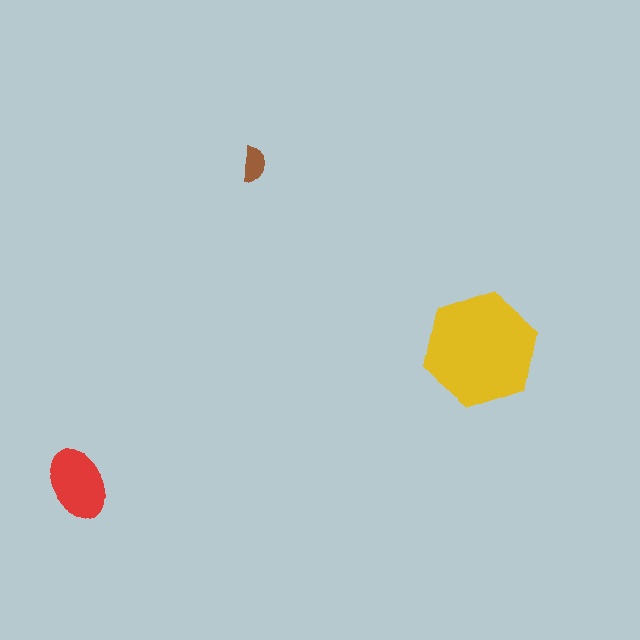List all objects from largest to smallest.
The yellow hexagon, the red ellipse, the brown semicircle.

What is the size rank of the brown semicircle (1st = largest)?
3rd.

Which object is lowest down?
The red ellipse is bottommost.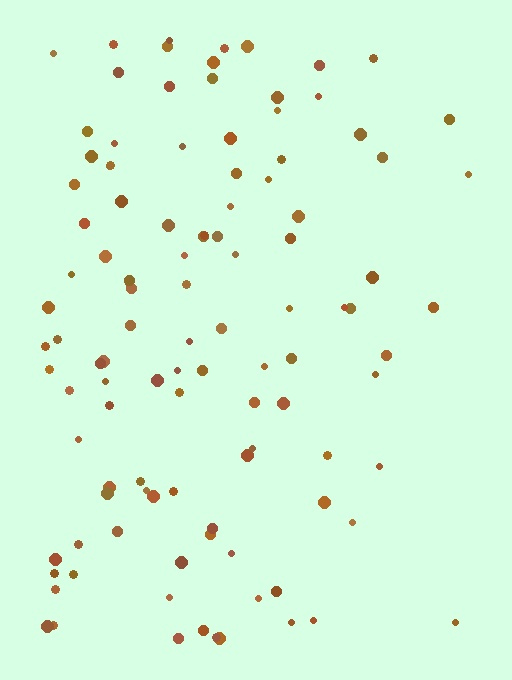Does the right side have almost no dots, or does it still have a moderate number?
Still a moderate number, just noticeably fewer than the left.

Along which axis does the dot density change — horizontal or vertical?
Horizontal.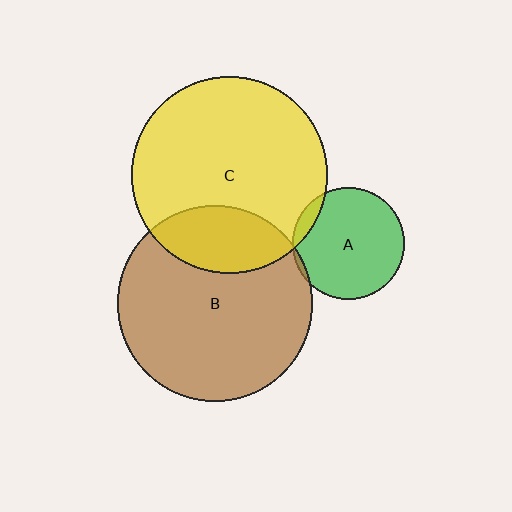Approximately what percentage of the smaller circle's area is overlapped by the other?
Approximately 25%.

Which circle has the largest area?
Circle C (yellow).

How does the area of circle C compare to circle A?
Approximately 3.1 times.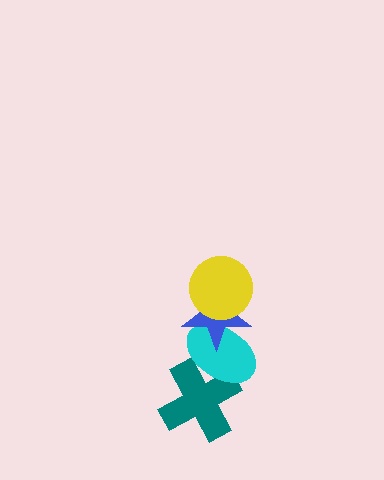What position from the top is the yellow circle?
The yellow circle is 1st from the top.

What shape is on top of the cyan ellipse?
The blue star is on top of the cyan ellipse.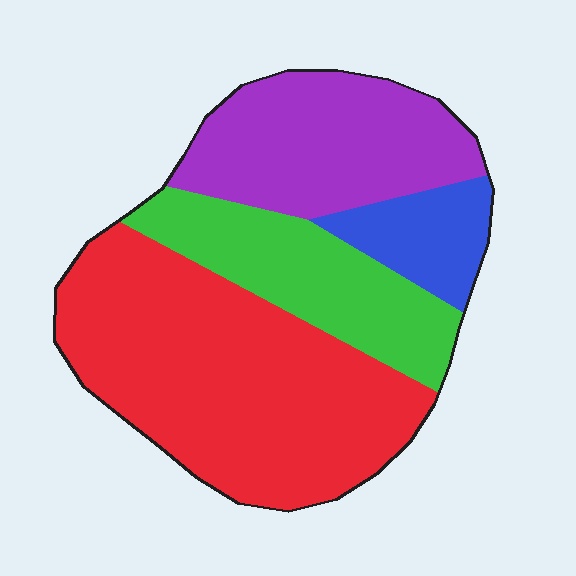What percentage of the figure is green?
Green takes up about one fifth (1/5) of the figure.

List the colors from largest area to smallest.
From largest to smallest: red, purple, green, blue.